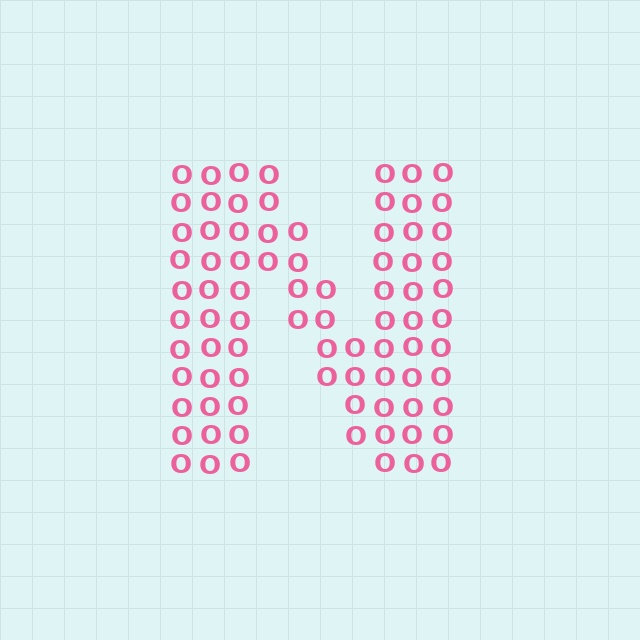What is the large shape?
The large shape is the letter N.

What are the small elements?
The small elements are letter O's.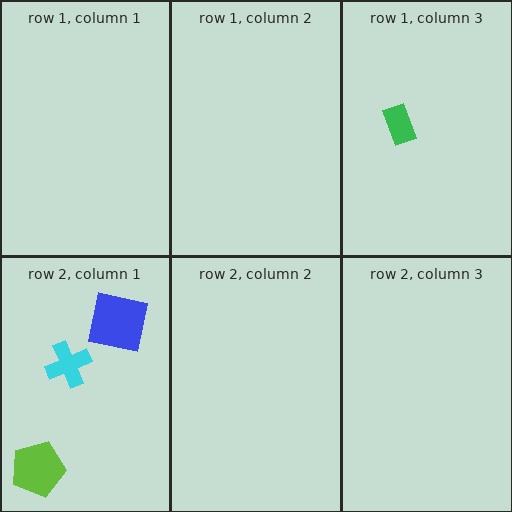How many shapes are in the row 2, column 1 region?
3.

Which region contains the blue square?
The row 2, column 1 region.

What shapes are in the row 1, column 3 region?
The green rectangle.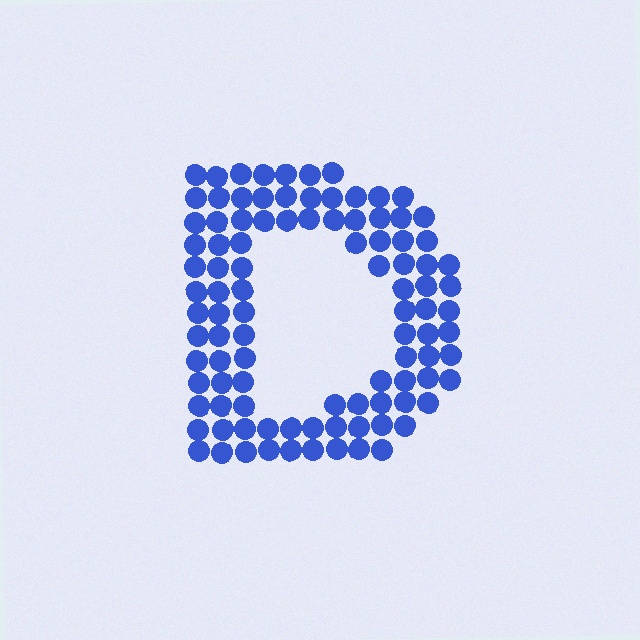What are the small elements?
The small elements are circles.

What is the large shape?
The large shape is the letter D.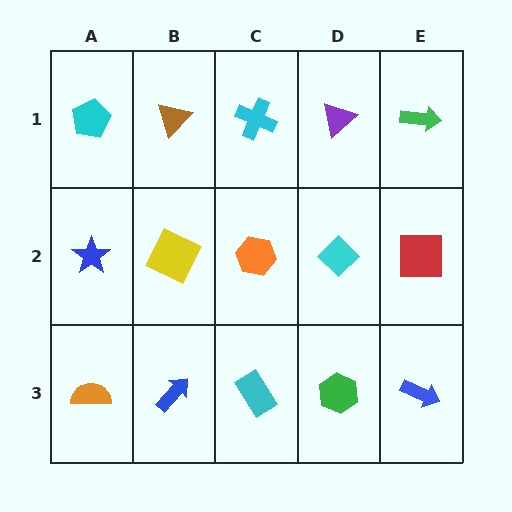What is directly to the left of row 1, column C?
A brown triangle.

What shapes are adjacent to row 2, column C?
A cyan cross (row 1, column C), a cyan rectangle (row 3, column C), a yellow square (row 2, column B), a cyan diamond (row 2, column D).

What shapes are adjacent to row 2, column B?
A brown triangle (row 1, column B), a blue arrow (row 3, column B), a blue star (row 2, column A), an orange hexagon (row 2, column C).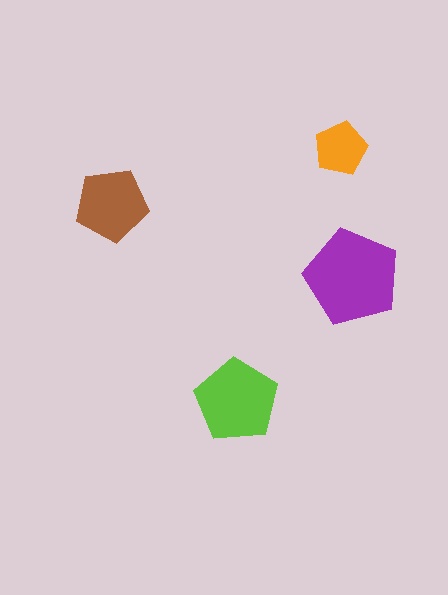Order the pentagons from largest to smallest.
the purple one, the lime one, the brown one, the orange one.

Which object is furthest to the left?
The brown pentagon is leftmost.